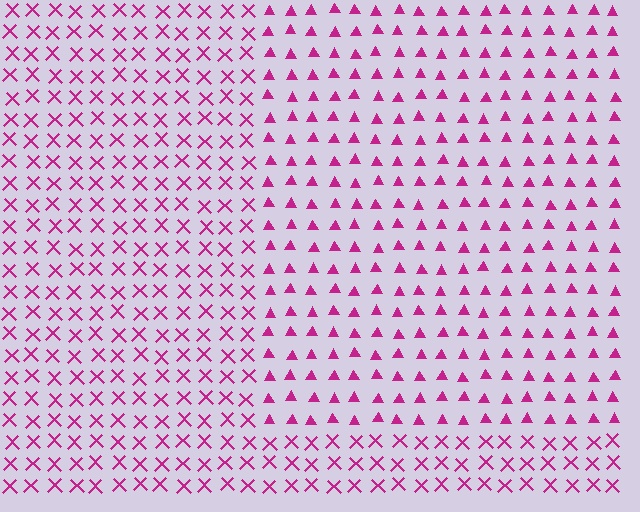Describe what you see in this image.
The image is filled with small magenta elements arranged in a uniform grid. A rectangle-shaped region contains triangles, while the surrounding area contains X marks. The boundary is defined purely by the change in element shape.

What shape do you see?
I see a rectangle.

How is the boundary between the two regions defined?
The boundary is defined by a change in element shape: triangles inside vs. X marks outside. All elements share the same color and spacing.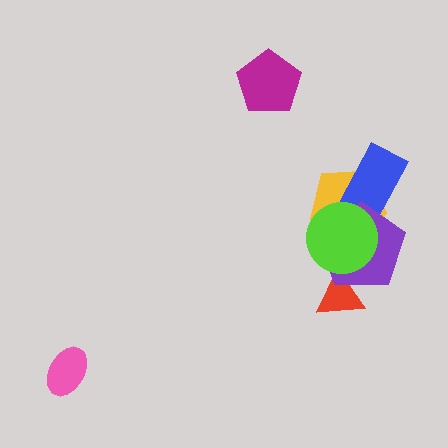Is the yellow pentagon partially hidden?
Yes, it is partially covered by another shape.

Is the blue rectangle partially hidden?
Yes, it is partially covered by another shape.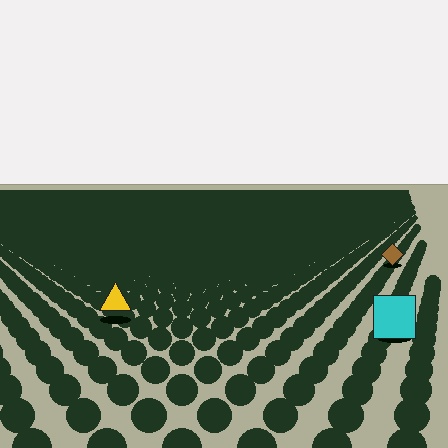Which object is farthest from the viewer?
The brown diamond is farthest from the viewer. It appears smaller and the ground texture around it is denser.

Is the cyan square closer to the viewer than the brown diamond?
Yes. The cyan square is closer — you can tell from the texture gradient: the ground texture is coarser near it.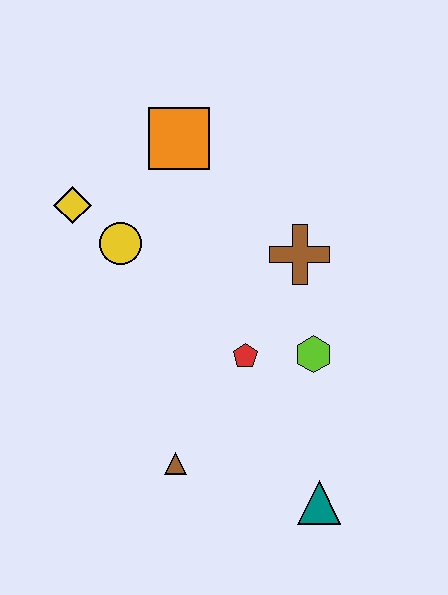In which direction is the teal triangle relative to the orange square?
The teal triangle is below the orange square.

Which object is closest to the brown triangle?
The red pentagon is closest to the brown triangle.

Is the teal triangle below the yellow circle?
Yes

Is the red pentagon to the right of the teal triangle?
No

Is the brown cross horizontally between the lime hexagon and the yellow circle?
Yes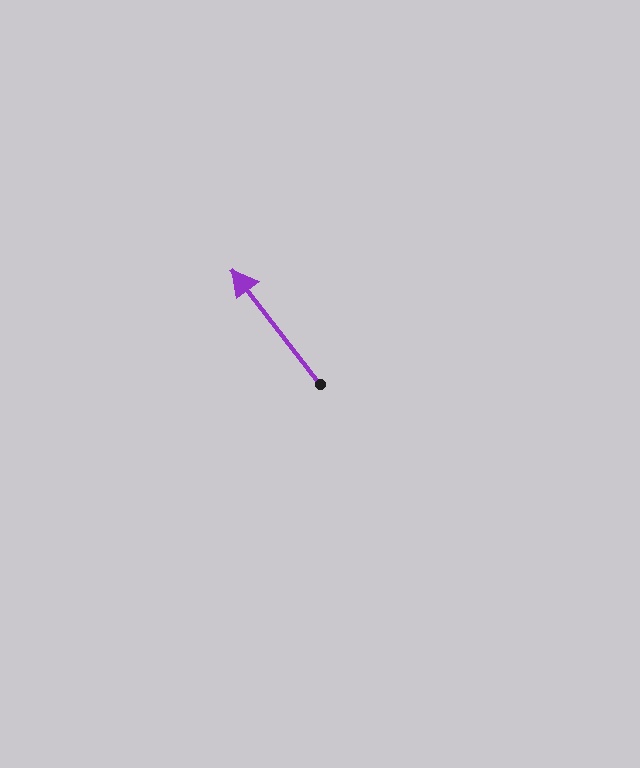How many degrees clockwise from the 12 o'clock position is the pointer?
Approximately 322 degrees.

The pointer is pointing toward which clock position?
Roughly 11 o'clock.